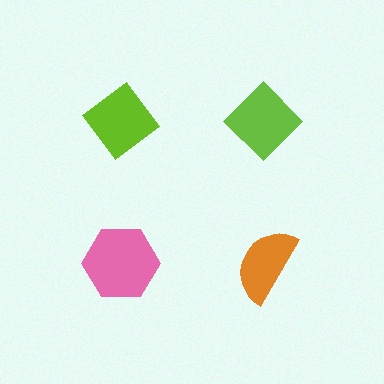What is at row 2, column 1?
A pink hexagon.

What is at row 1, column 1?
A lime diamond.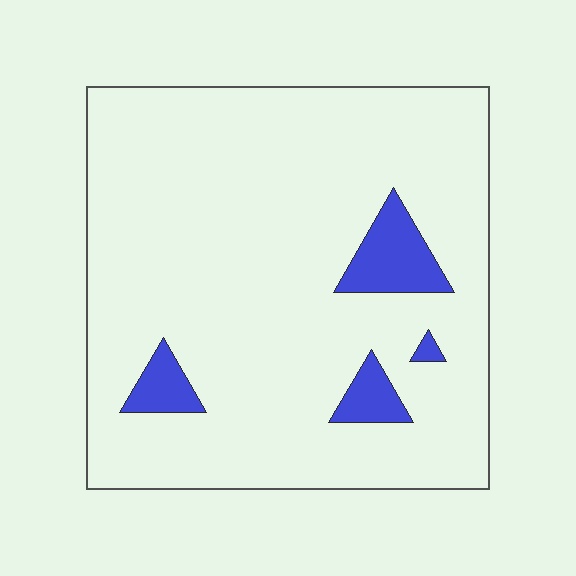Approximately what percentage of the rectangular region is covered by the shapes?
Approximately 10%.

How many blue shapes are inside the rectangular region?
4.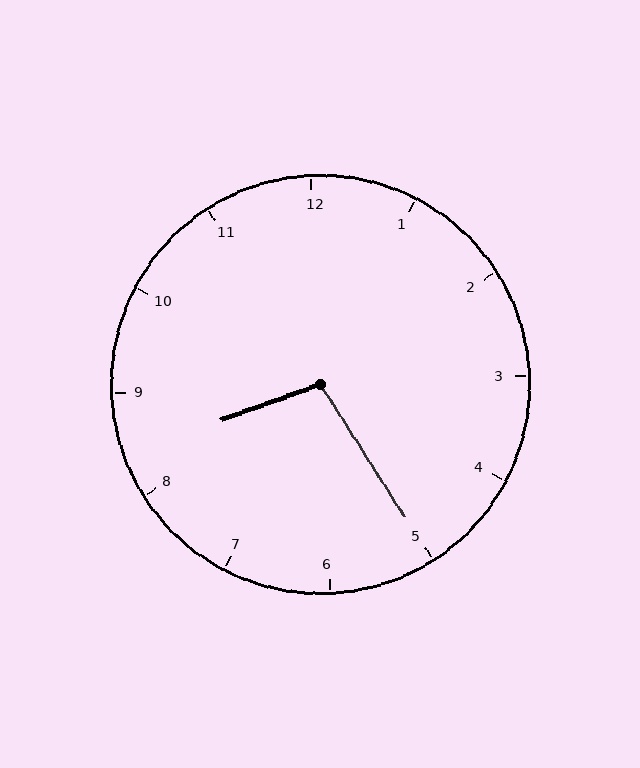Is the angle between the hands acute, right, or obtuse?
It is obtuse.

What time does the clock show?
8:25.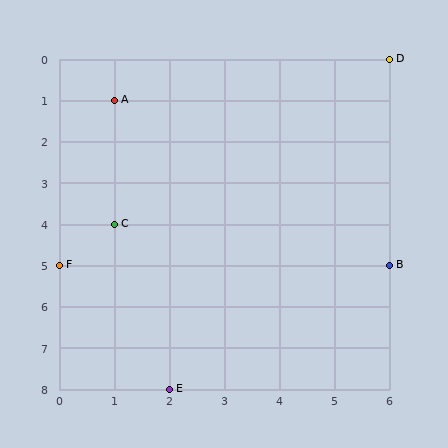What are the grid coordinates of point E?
Point E is at grid coordinates (2, 8).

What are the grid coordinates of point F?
Point F is at grid coordinates (0, 5).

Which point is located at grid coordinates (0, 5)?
Point F is at (0, 5).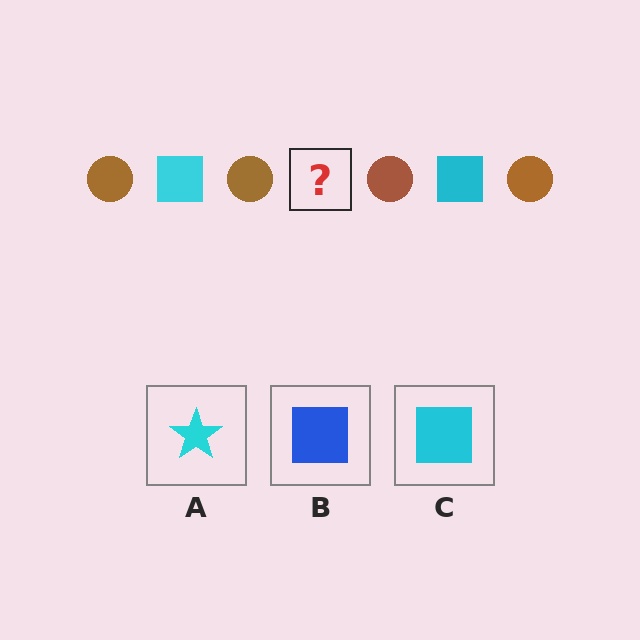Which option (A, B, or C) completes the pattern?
C.